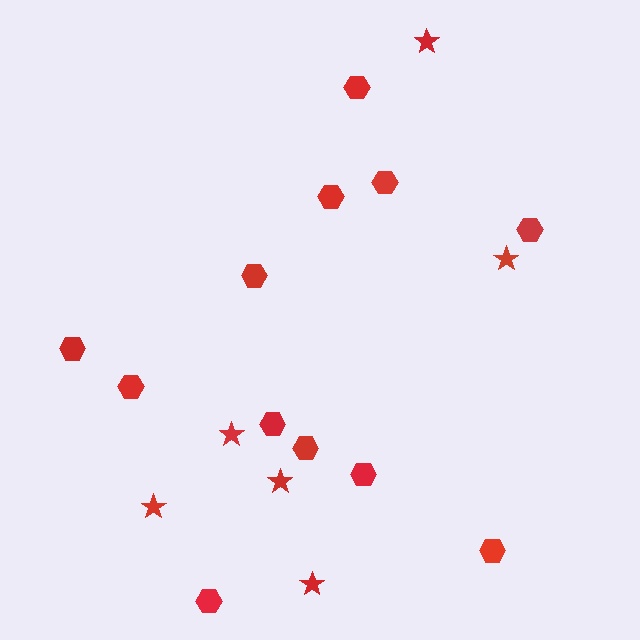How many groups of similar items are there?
There are 2 groups: one group of stars (6) and one group of hexagons (12).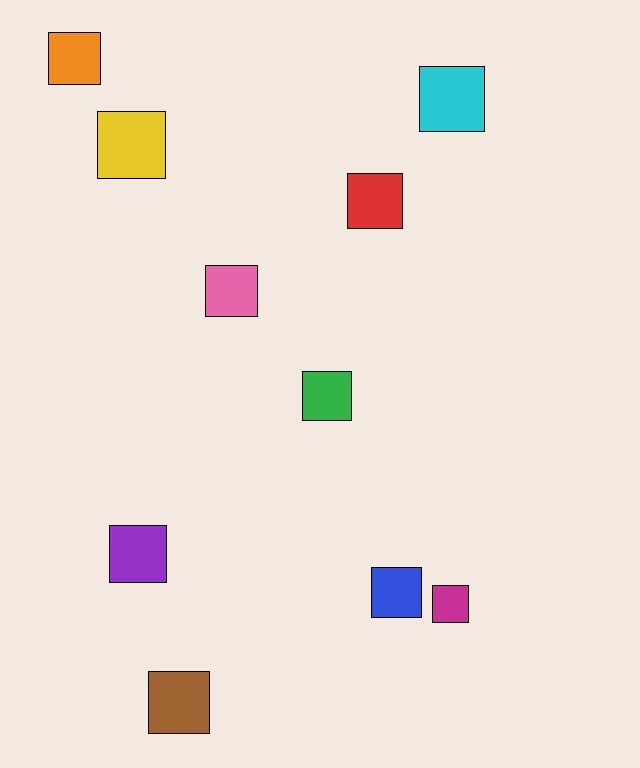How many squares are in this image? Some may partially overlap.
There are 10 squares.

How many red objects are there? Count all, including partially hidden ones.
There is 1 red object.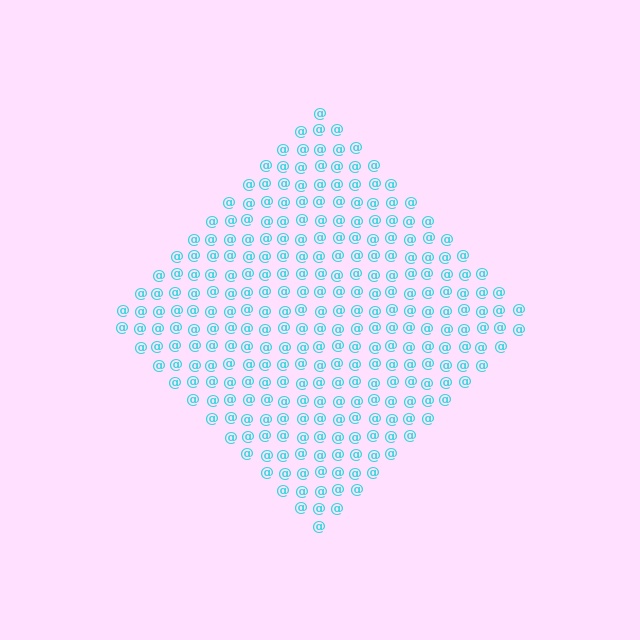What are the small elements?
The small elements are at signs.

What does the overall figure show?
The overall figure shows a diamond.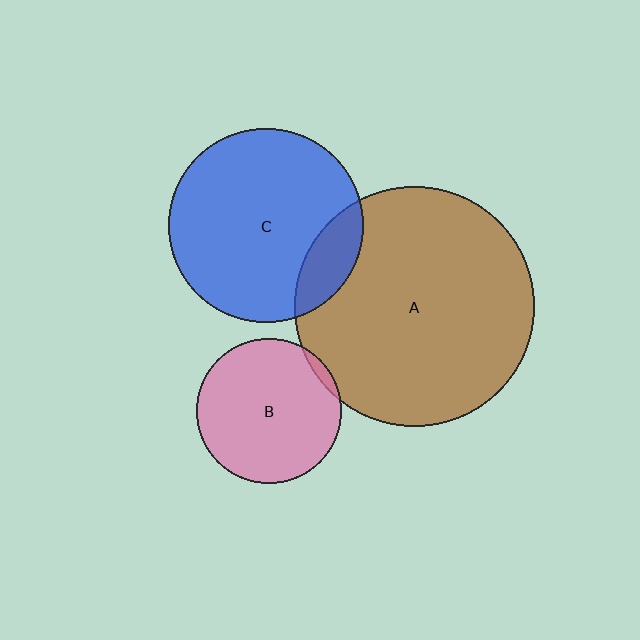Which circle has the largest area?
Circle A (brown).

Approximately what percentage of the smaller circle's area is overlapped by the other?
Approximately 5%.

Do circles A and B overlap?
Yes.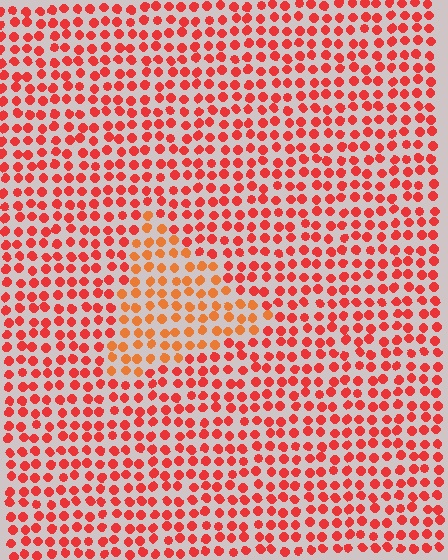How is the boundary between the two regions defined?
The boundary is defined purely by a slight shift in hue (about 25 degrees). Spacing, size, and orientation are identical on both sides.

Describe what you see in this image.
The image is filled with small red elements in a uniform arrangement. A triangle-shaped region is visible where the elements are tinted to a slightly different hue, forming a subtle color boundary.